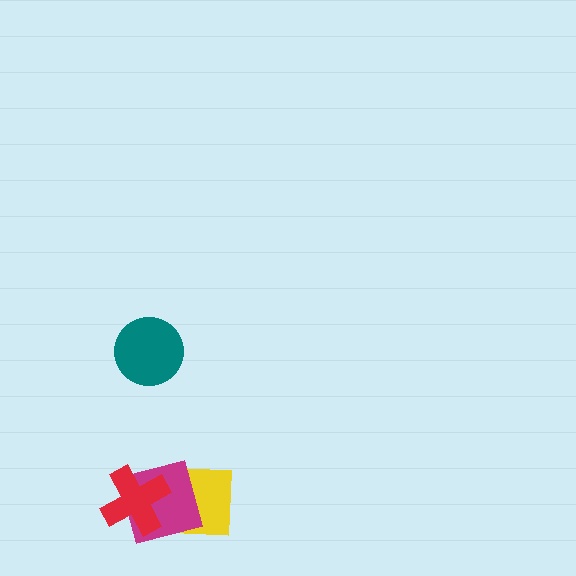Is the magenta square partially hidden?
Yes, it is partially covered by another shape.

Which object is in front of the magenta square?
The red cross is in front of the magenta square.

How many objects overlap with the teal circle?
0 objects overlap with the teal circle.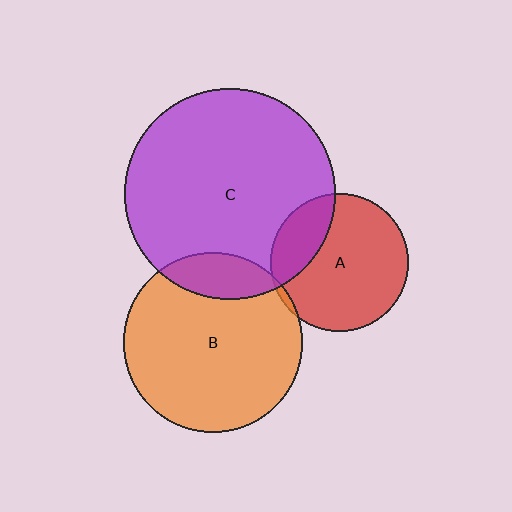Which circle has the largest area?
Circle C (purple).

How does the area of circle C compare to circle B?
Approximately 1.4 times.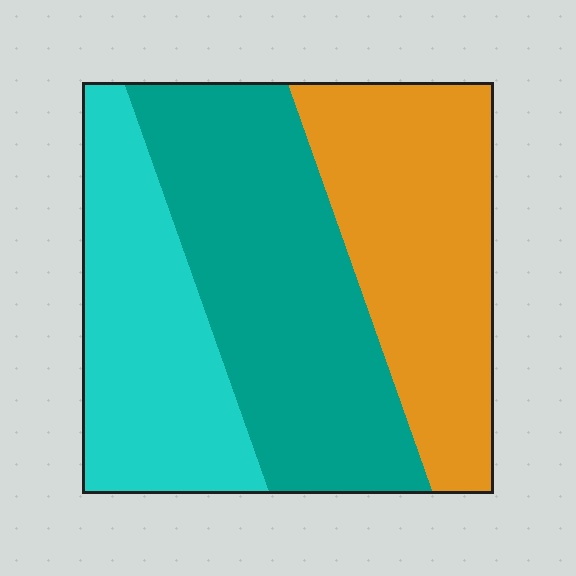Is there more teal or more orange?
Teal.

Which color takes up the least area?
Cyan, at roughly 30%.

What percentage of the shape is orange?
Orange covers 32% of the shape.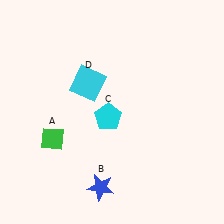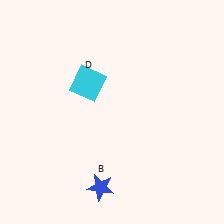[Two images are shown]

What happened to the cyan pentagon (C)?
The cyan pentagon (C) was removed in Image 2. It was in the bottom-left area of Image 1.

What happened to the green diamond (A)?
The green diamond (A) was removed in Image 2. It was in the bottom-left area of Image 1.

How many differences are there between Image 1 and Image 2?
There are 2 differences between the two images.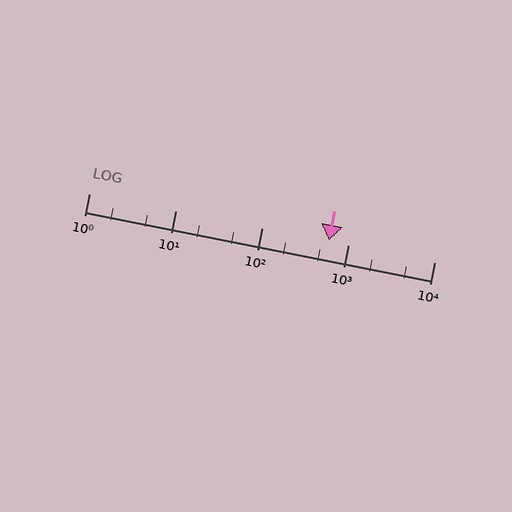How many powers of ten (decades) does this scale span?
The scale spans 4 decades, from 1 to 10000.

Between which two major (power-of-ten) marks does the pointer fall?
The pointer is between 100 and 1000.